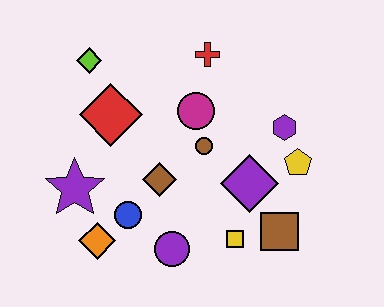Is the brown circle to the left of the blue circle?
No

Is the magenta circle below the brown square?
No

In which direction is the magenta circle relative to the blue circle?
The magenta circle is above the blue circle.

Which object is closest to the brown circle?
The magenta circle is closest to the brown circle.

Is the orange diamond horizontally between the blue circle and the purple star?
Yes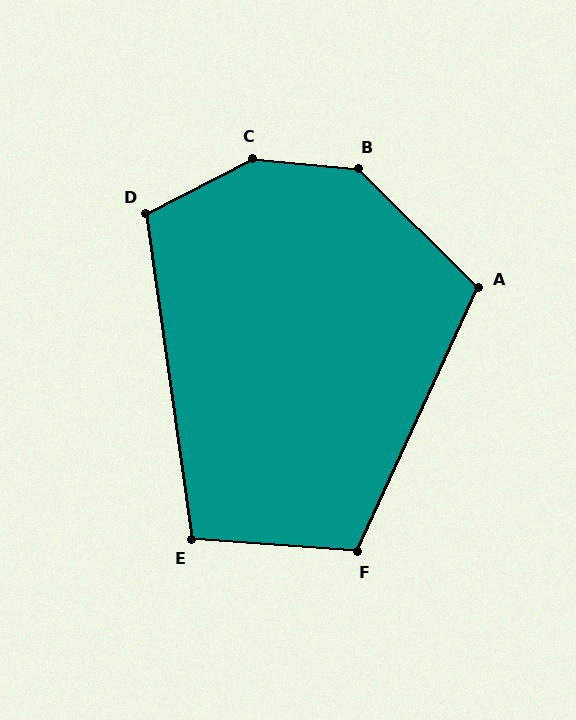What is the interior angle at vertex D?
Approximately 109 degrees (obtuse).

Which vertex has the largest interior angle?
C, at approximately 148 degrees.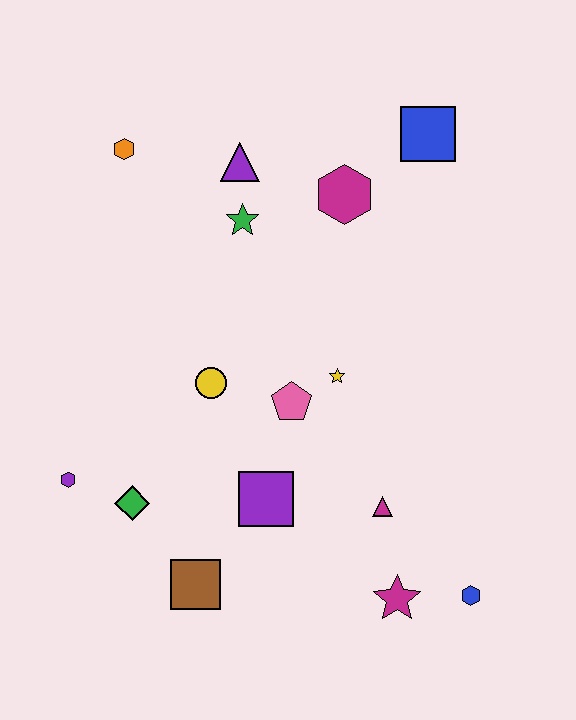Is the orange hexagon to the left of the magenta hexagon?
Yes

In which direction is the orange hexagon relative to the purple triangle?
The orange hexagon is to the left of the purple triangle.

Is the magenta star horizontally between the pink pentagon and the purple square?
No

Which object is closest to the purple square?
The pink pentagon is closest to the purple square.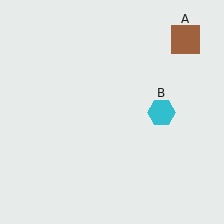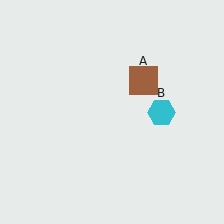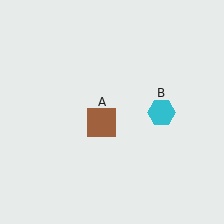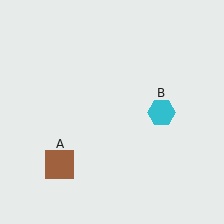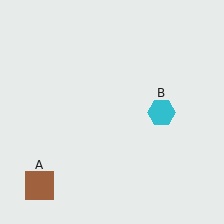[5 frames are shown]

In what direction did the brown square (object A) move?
The brown square (object A) moved down and to the left.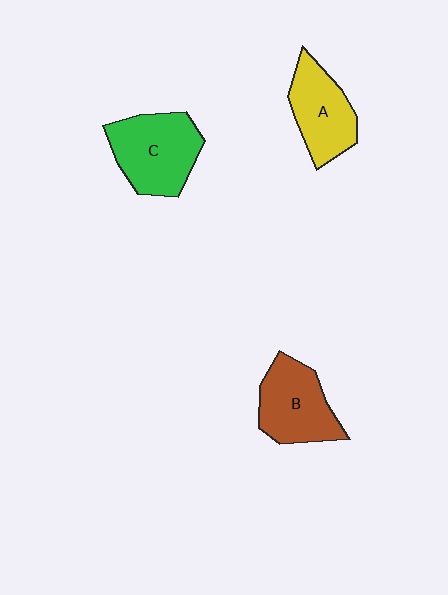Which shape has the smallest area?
Shape A (yellow).